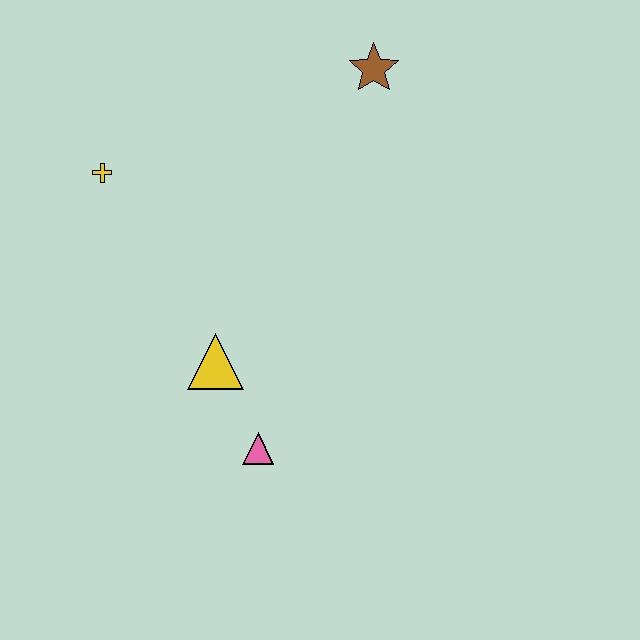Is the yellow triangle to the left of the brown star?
Yes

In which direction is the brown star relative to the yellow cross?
The brown star is to the right of the yellow cross.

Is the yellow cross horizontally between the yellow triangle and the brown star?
No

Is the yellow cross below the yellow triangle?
No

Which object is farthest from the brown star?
The pink triangle is farthest from the brown star.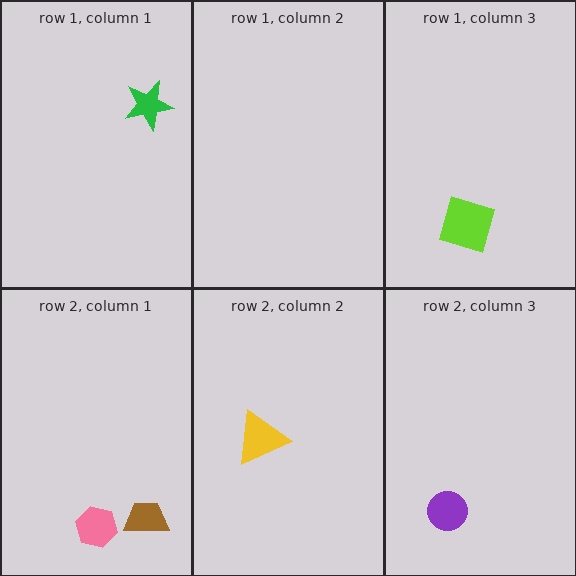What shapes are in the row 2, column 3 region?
The purple circle.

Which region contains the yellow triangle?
The row 2, column 2 region.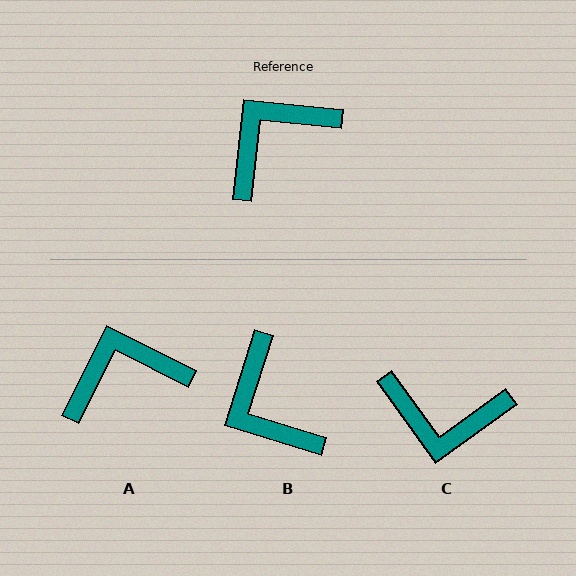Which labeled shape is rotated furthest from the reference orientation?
C, about 132 degrees away.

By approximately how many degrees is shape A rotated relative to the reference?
Approximately 21 degrees clockwise.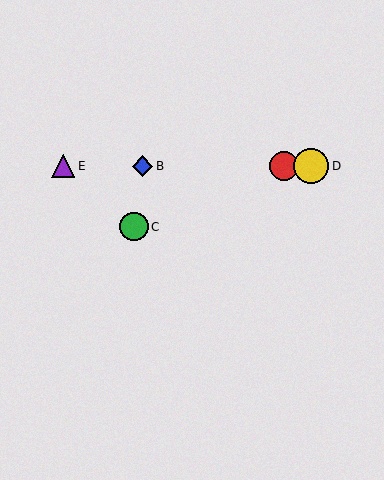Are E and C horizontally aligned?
No, E is at y≈166 and C is at y≈227.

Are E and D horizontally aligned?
Yes, both are at y≈166.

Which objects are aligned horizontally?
Objects A, B, D, E are aligned horizontally.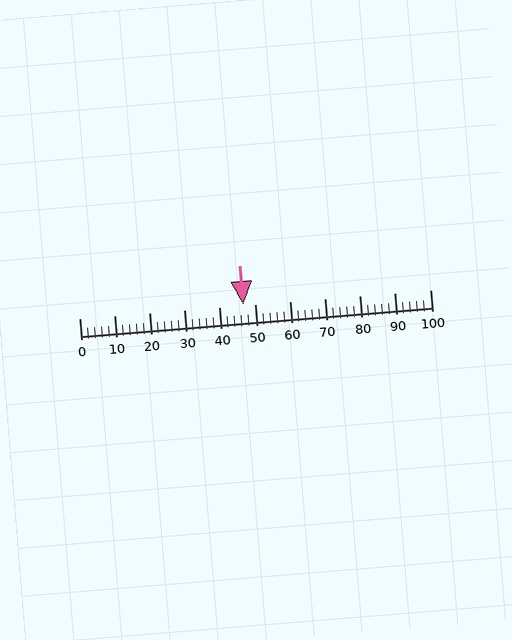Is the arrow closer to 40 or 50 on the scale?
The arrow is closer to 50.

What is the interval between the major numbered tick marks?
The major tick marks are spaced 10 units apart.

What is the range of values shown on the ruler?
The ruler shows values from 0 to 100.